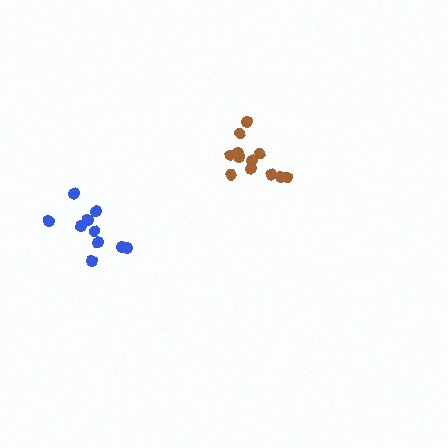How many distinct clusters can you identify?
There are 2 distinct clusters.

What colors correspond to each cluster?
The clusters are colored: brown, blue.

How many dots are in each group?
Group 1: 12 dots, Group 2: 10 dots (22 total).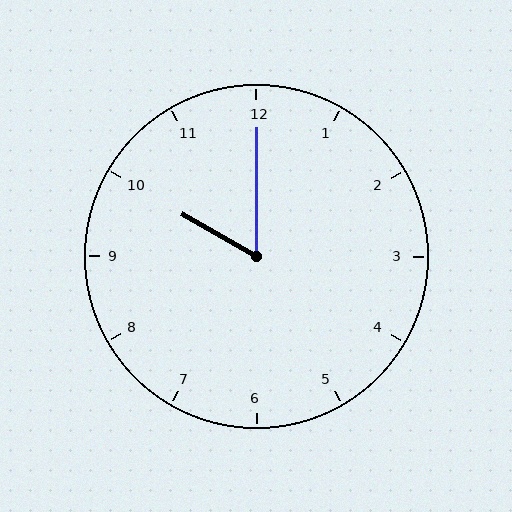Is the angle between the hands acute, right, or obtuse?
It is acute.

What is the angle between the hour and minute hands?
Approximately 60 degrees.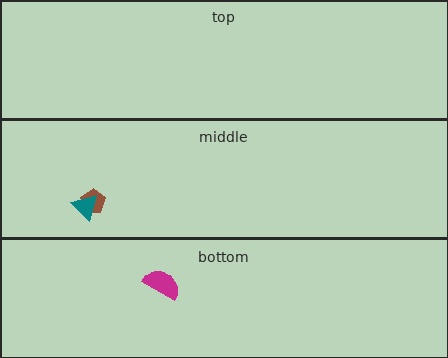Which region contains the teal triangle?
The middle region.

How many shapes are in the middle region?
2.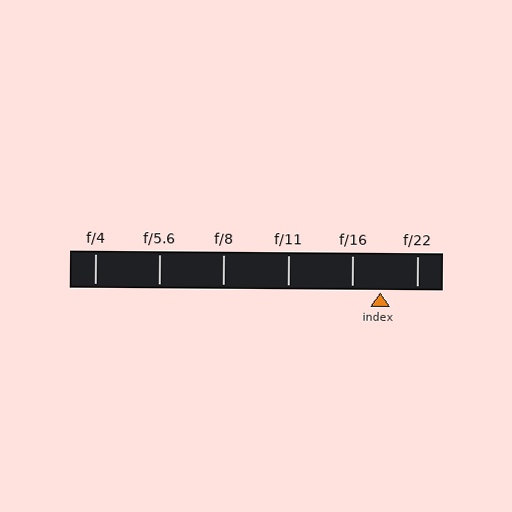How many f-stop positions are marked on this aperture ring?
There are 6 f-stop positions marked.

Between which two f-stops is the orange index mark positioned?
The index mark is between f/16 and f/22.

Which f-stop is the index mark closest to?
The index mark is closest to f/16.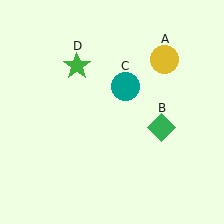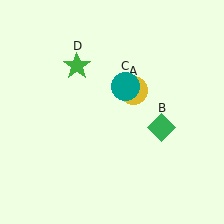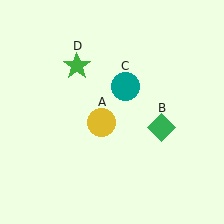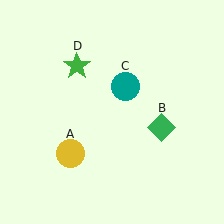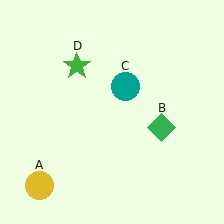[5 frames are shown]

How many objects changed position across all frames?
1 object changed position: yellow circle (object A).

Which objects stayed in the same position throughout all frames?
Green diamond (object B) and teal circle (object C) and green star (object D) remained stationary.